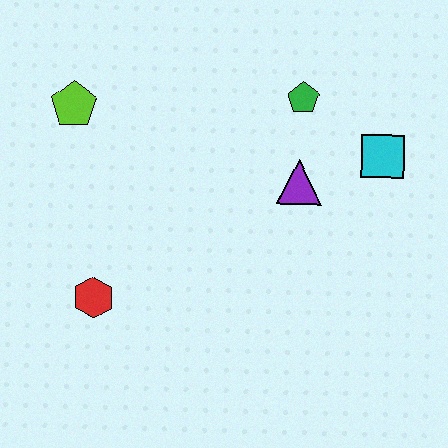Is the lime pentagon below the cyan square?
No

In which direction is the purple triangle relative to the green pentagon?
The purple triangle is below the green pentagon.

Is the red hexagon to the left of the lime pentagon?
No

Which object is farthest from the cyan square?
The red hexagon is farthest from the cyan square.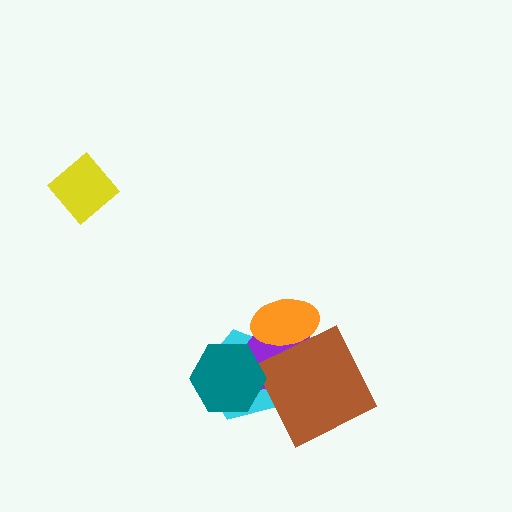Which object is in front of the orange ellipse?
The brown square is in front of the orange ellipse.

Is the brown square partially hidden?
No, no other shape covers it.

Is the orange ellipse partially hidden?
Yes, it is partially covered by another shape.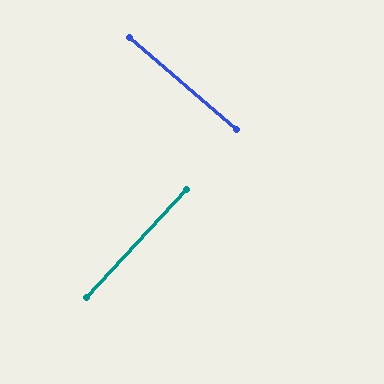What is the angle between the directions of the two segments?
Approximately 88 degrees.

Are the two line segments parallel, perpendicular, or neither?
Perpendicular — they meet at approximately 88°.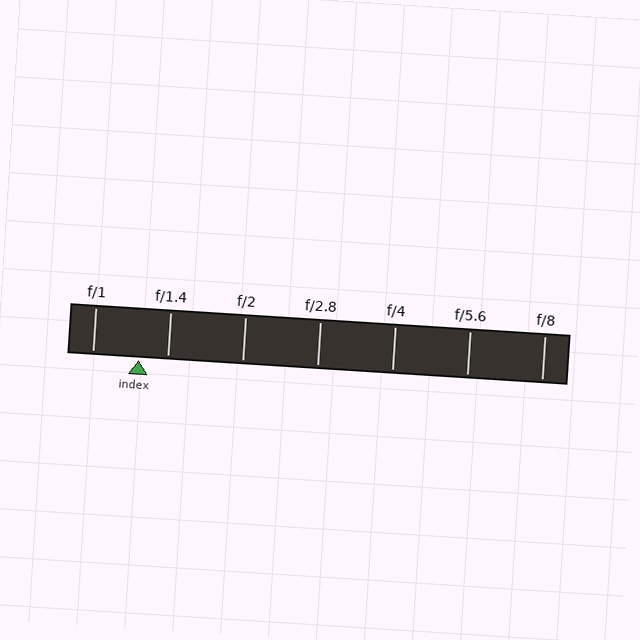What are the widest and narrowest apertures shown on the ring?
The widest aperture shown is f/1 and the narrowest is f/8.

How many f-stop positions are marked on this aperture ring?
There are 7 f-stop positions marked.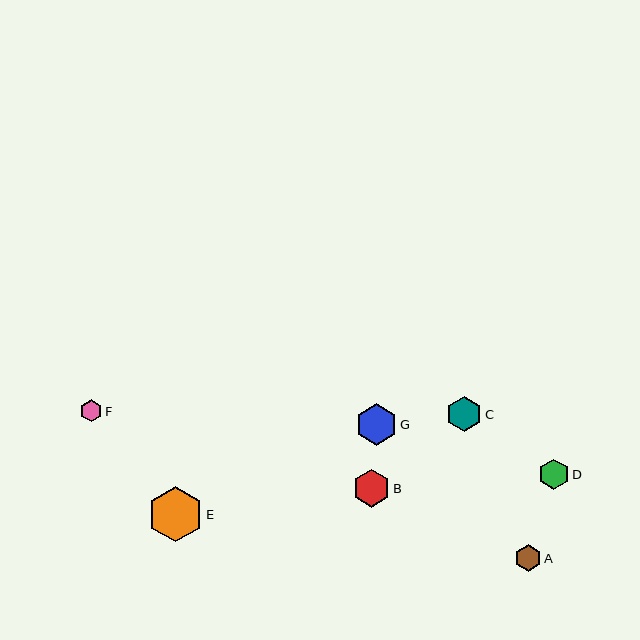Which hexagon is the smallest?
Hexagon F is the smallest with a size of approximately 22 pixels.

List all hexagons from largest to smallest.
From largest to smallest: E, G, B, C, D, A, F.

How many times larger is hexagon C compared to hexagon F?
Hexagon C is approximately 1.6 times the size of hexagon F.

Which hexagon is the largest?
Hexagon E is the largest with a size of approximately 55 pixels.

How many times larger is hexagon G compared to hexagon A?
Hexagon G is approximately 1.5 times the size of hexagon A.